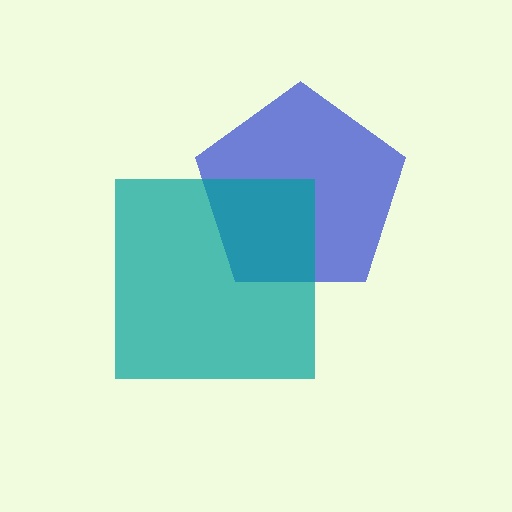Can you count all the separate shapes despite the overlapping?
Yes, there are 2 separate shapes.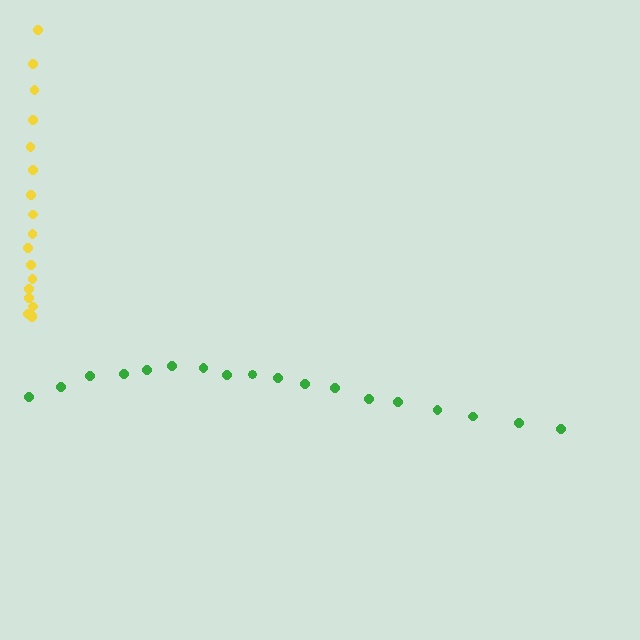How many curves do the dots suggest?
There are 2 distinct paths.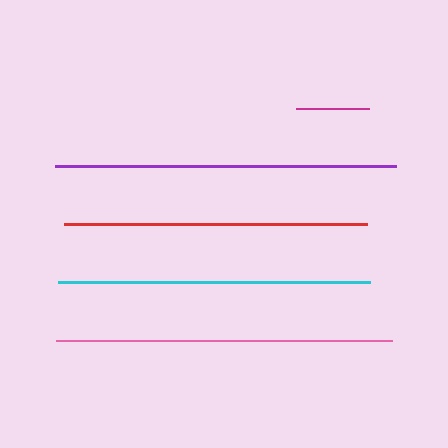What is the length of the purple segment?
The purple segment is approximately 342 pixels long.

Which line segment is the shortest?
The magenta line is the shortest at approximately 72 pixels.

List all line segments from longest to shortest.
From longest to shortest: purple, pink, cyan, red, magenta.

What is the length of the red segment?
The red segment is approximately 303 pixels long.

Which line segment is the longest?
The purple line is the longest at approximately 342 pixels.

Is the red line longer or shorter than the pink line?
The pink line is longer than the red line.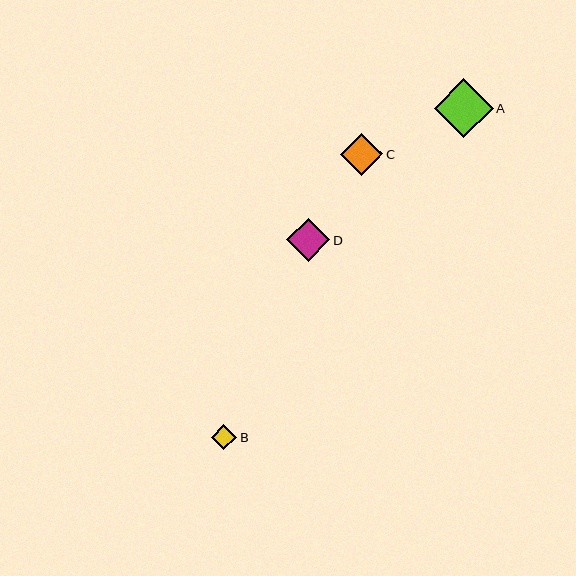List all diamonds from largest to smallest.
From largest to smallest: A, D, C, B.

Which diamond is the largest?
Diamond A is the largest with a size of approximately 59 pixels.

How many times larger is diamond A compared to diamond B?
Diamond A is approximately 2.3 times the size of diamond B.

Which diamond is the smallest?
Diamond B is the smallest with a size of approximately 25 pixels.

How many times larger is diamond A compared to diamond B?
Diamond A is approximately 2.3 times the size of diamond B.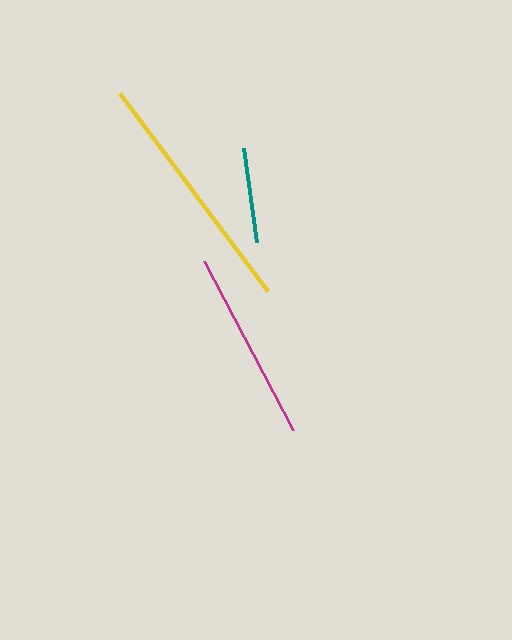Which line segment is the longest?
The yellow line is the longest at approximately 248 pixels.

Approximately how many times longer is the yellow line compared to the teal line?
The yellow line is approximately 2.6 times the length of the teal line.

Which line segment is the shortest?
The teal line is the shortest at approximately 95 pixels.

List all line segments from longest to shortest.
From longest to shortest: yellow, magenta, teal.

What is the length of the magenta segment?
The magenta segment is approximately 191 pixels long.